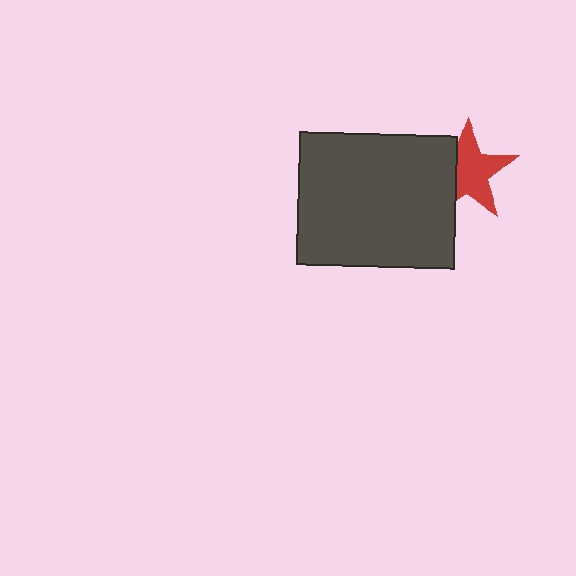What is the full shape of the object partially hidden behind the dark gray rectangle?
The partially hidden object is a red star.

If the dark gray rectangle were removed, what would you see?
You would see the complete red star.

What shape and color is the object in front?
The object in front is a dark gray rectangle.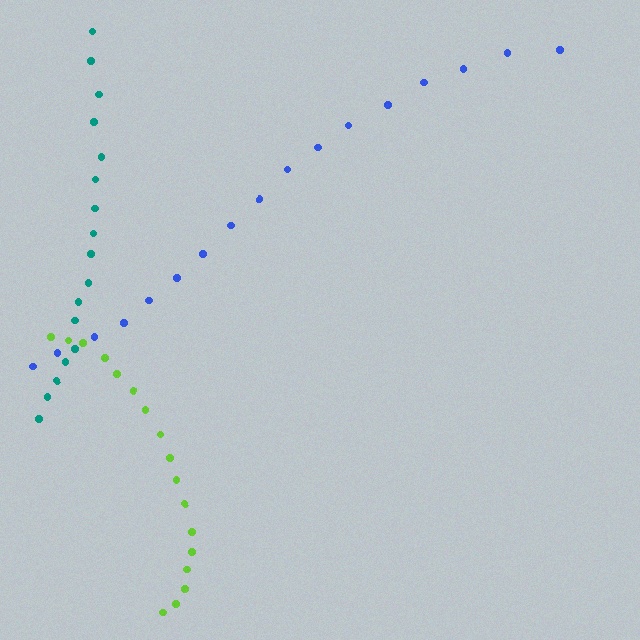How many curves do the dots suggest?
There are 3 distinct paths.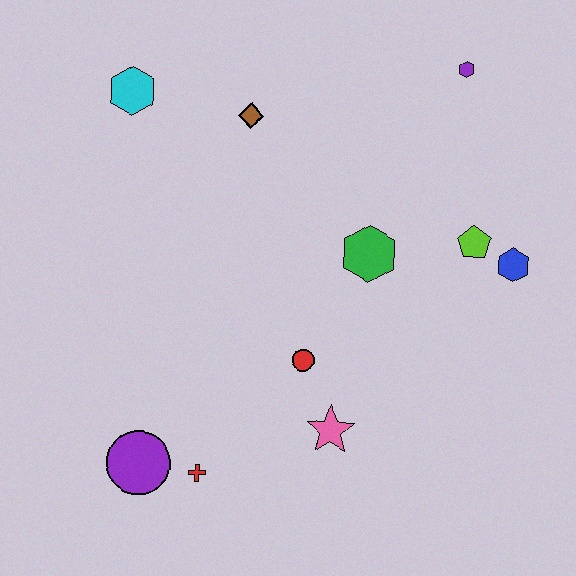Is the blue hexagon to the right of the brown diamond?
Yes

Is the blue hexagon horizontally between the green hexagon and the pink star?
No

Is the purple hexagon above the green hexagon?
Yes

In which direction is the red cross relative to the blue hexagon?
The red cross is to the left of the blue hexagon.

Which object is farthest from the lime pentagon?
The purple circle is farthest from the lime pentagon.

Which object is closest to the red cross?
The purple circle is closest to the red cross.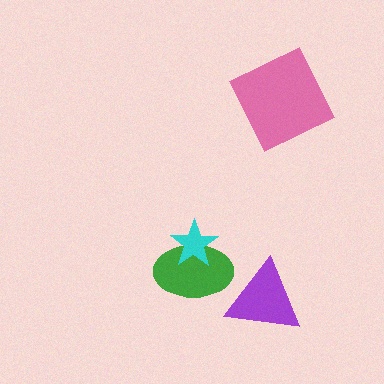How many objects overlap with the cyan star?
1 object overlaps with the cyan star.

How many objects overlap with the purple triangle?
0 objects overlap with the purple triangle.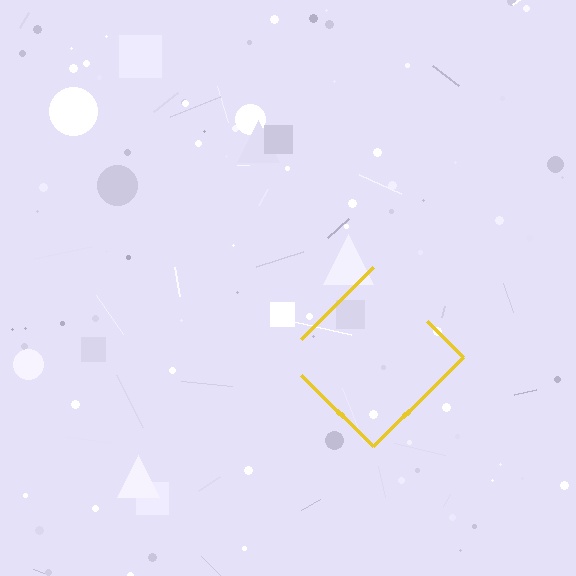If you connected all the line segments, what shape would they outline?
They would outline a diamond.